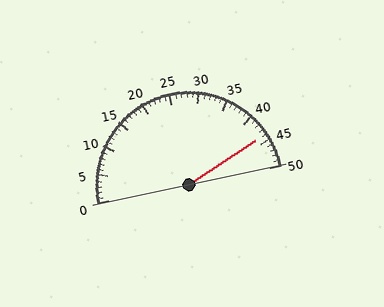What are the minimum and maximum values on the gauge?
The gauge ranges from 0 to 50.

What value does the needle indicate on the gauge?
The needle indicates approximately 44.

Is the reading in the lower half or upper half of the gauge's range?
The reading is in the upper half of the range (0 to 50).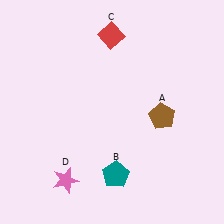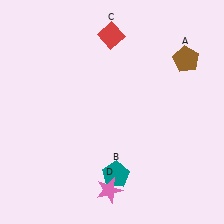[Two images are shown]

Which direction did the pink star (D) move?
The pink star (D) moved right.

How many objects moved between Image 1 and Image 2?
2 objects moved between the two images.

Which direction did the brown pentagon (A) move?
The brown pentagon (A) moved up.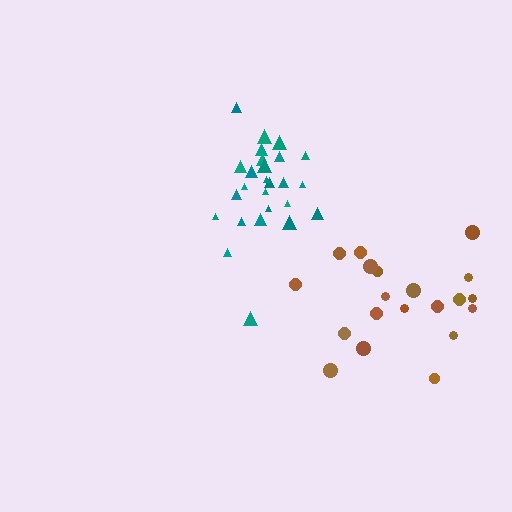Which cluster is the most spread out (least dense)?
Brown.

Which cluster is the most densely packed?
Teal.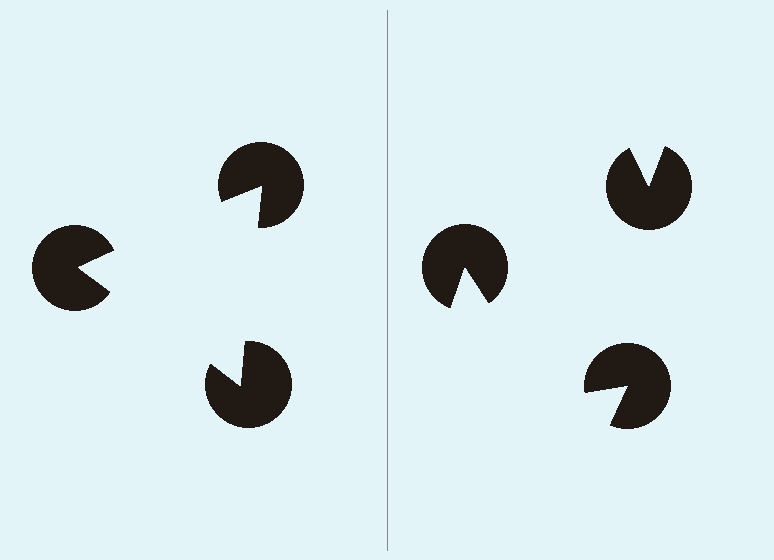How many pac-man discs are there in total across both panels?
6 — 3 on each side.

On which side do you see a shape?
An illusory triangle appears on the left side. On the right side the wedge cuts are rotated, so no coherent shape forms.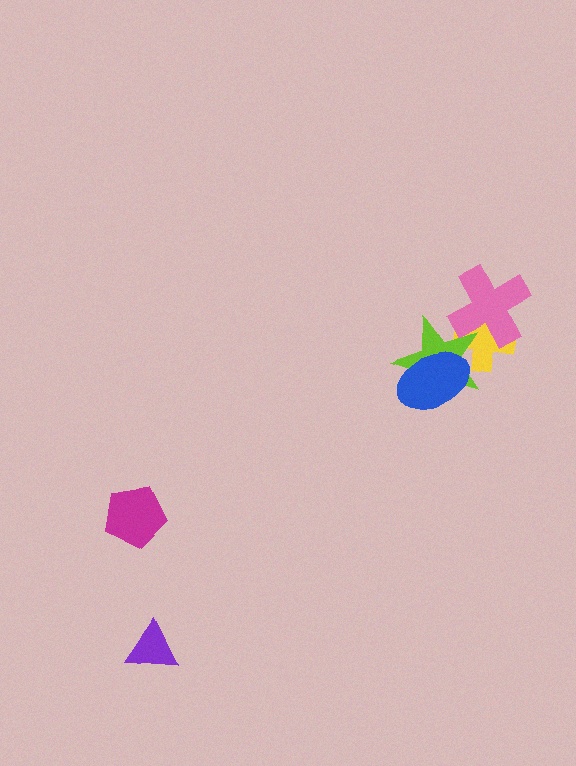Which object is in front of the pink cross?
The lime star is in front of the pink cross.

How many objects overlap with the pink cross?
2 objects overlap with the pink cross.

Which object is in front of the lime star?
The blue ellipse is in front of the lime star.